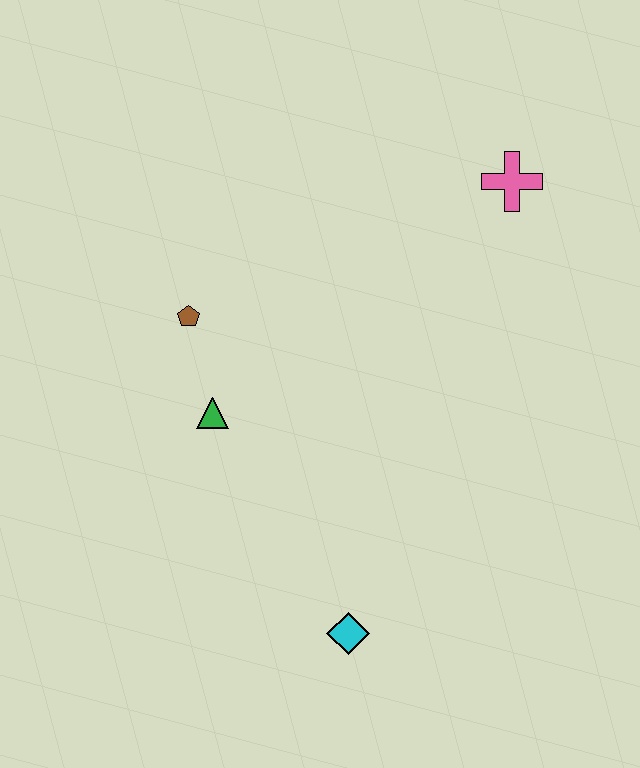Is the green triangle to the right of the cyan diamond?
No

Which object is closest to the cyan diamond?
The green triangle is closest to the cyan diamond.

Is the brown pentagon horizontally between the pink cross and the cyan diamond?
No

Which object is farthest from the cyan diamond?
The pink cross is farthest from the cyan diamond.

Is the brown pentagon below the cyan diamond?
No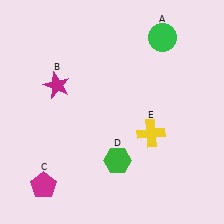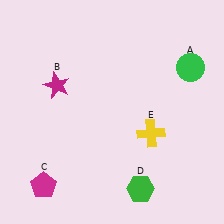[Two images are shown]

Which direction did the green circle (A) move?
The green circle (A) moved down.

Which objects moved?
The objects that moved are: the green circle (A), the green hexagon (D).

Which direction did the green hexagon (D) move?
The green hexagon (D) moved down.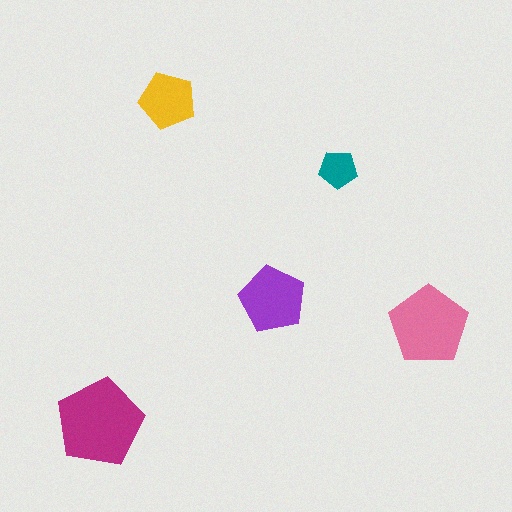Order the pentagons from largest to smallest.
the magenta one, the pink one, the purple one, the yellow one, the teal one.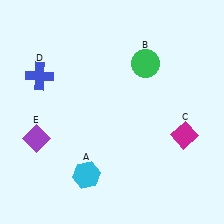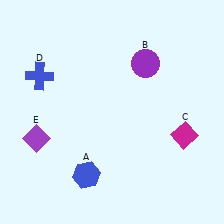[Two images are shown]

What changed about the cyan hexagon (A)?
In Image 1, A is cyan. In Image 2, it changed to blue.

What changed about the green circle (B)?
In Image 1, B is green. In Image 2, it changed to purple.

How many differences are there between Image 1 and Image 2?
There are 2 differences between the two images.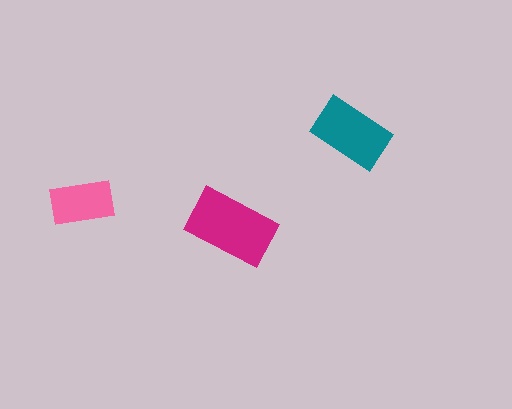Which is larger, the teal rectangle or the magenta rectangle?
The magenta one.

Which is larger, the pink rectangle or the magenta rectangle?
The magenta one.